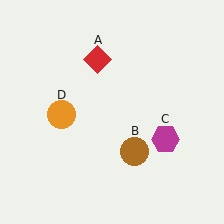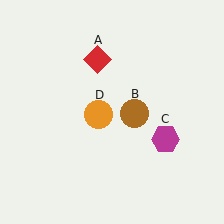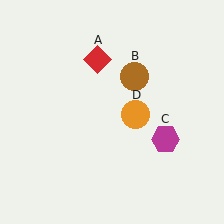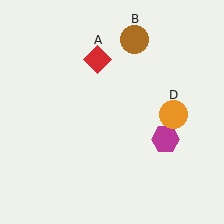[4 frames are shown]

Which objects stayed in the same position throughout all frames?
Red diamond (object A) and magenta hexagon (object C) remained stationary.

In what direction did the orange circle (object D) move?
The orange circle (object D) moved right.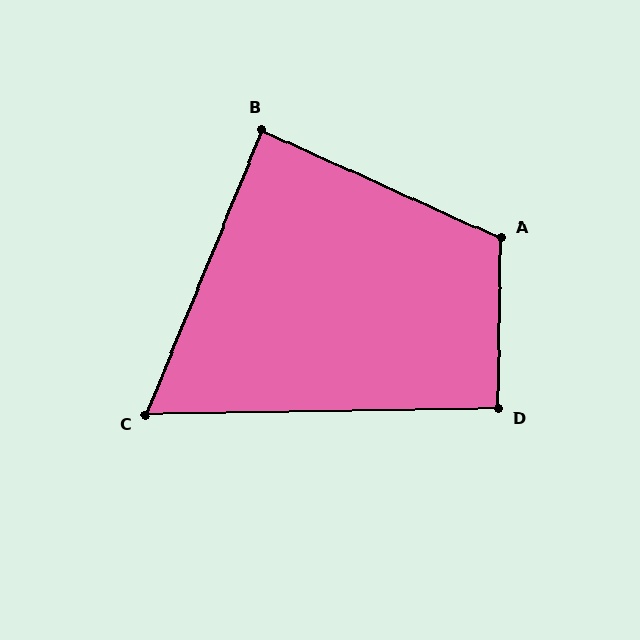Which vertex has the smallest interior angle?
C, at approximately 67 degrees.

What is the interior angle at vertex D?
Approximately 92 degrees (approximately right).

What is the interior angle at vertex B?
Approximately 88 degrees (approximately right).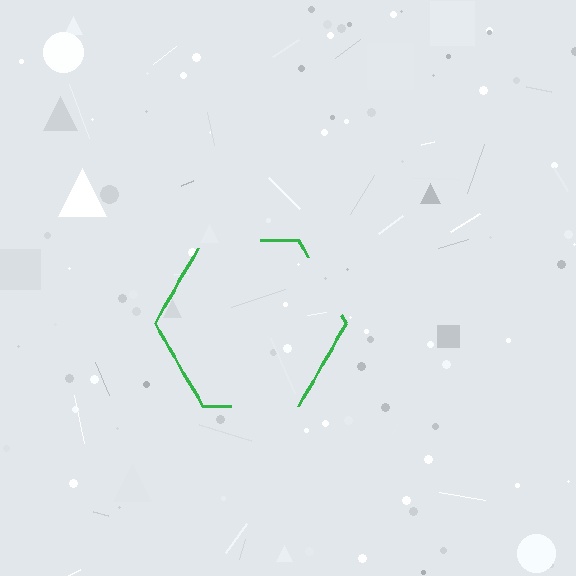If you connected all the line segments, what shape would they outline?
They would outline a hexagon.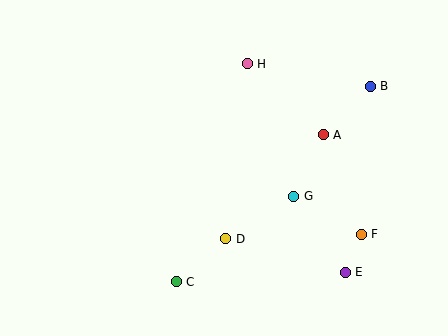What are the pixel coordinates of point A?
Point A is at (323, 135).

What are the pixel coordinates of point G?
Point G is at (294, 196).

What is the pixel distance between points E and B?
The distance between E and B is 188 pixels.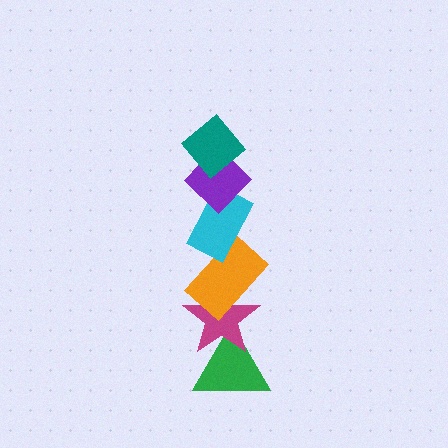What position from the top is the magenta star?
The magenta star is 5th from the top.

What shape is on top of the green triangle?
The magenta star is on top of the green triangle.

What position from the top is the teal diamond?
The teal diamond is 1st from the top.